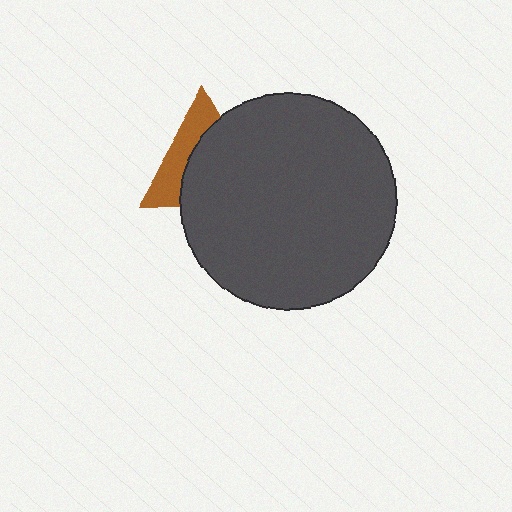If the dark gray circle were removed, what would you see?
You would see the complete brown triangle.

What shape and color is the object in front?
The object in front is a dark gray circle.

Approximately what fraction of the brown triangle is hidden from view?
Roughly 62% of the brown triangle is hidden behind the dark gray circle.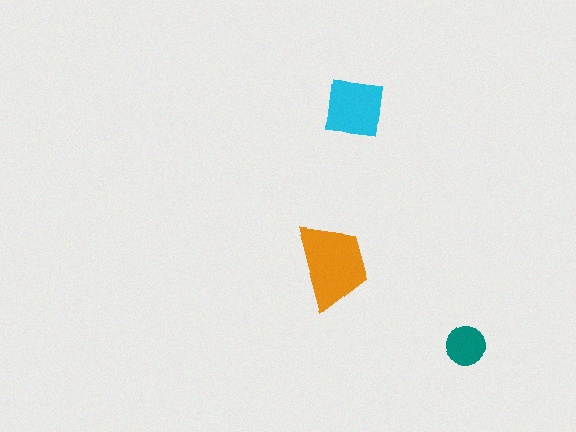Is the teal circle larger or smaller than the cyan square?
Smaller.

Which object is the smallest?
The teal circle.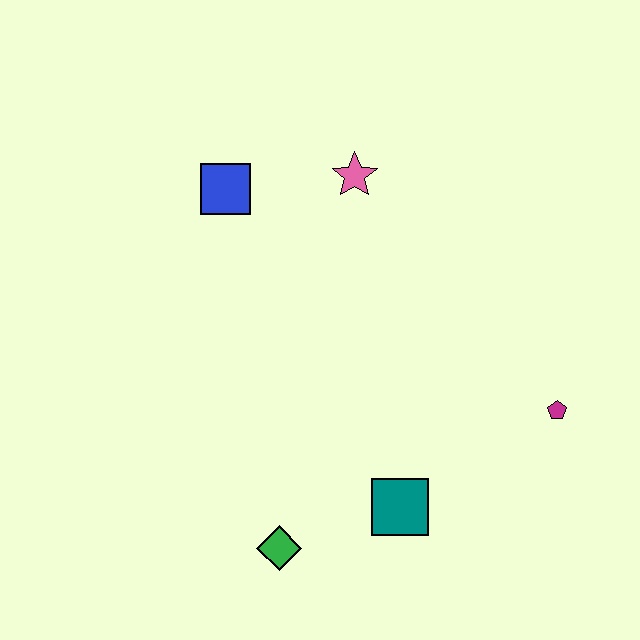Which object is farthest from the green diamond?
The pink star is farthest from the green diamond.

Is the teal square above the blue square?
No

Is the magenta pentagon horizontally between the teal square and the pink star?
No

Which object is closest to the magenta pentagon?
The teal square is closest to the magenta pentagon.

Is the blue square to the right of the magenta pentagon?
No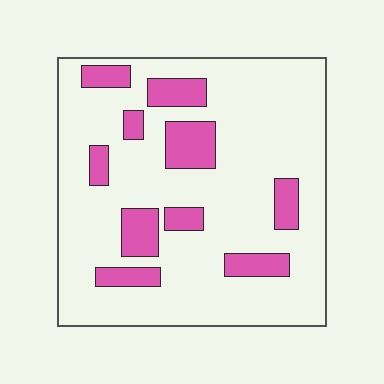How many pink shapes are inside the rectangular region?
10.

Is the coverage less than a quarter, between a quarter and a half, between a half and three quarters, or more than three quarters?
Less than a quarter.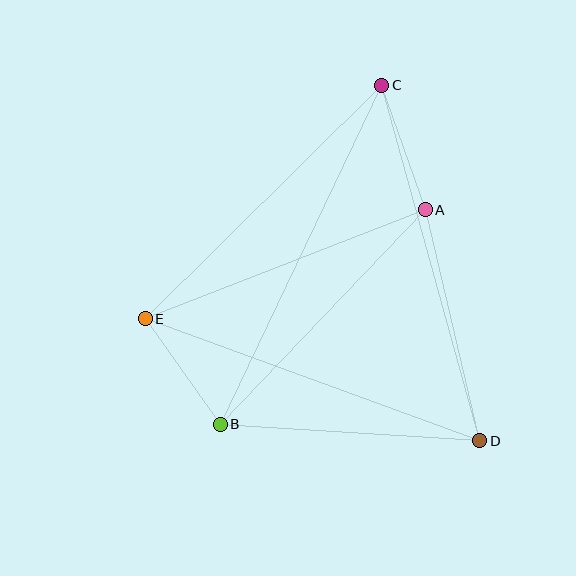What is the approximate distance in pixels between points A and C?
The distance between A and C is approximately 132 pixels.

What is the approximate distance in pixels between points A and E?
The distance between A and E is approximately 300 pixels.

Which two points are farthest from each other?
Points B and C are farthest from each other.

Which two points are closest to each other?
Points B and E are closest to each other.